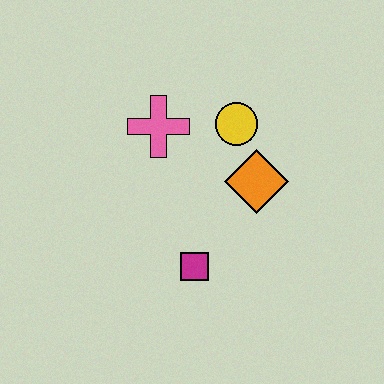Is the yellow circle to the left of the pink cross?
No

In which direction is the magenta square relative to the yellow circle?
The magenta square is below the yellow circle.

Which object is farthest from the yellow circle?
The magenta square is farthest from the yellow circle.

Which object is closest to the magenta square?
The orange diamond is closest to the magenta square.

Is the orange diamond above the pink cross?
No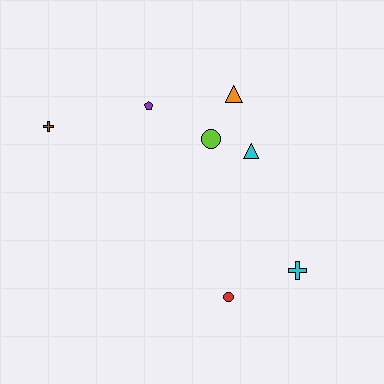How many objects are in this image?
There are 7 objects.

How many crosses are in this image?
There are 2 crosses.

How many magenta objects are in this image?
There are no magenta objects.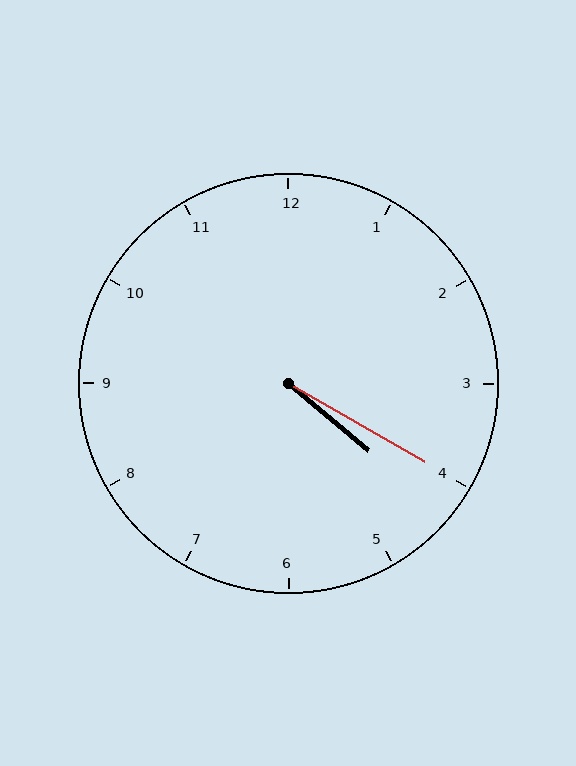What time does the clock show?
4:20.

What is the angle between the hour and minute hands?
Approximately 10 degrees.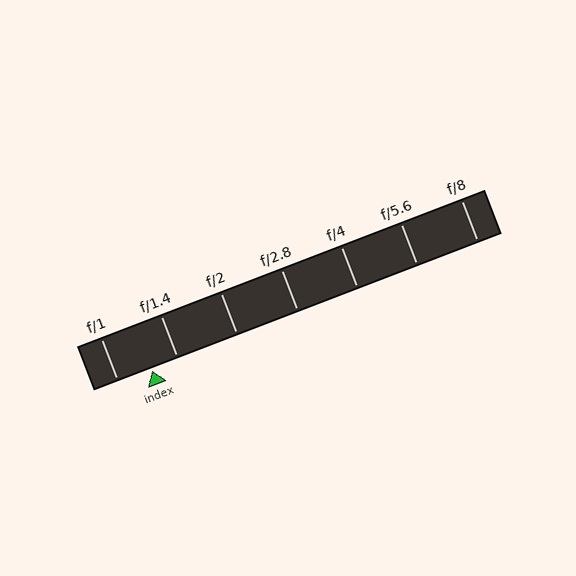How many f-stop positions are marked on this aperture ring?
There are 7 f-stop positions marked.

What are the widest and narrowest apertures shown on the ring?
The widest aperture shown is f/1 and the narrowest is f/8.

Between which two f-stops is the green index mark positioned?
The index mark is between f/1 and f/1.4.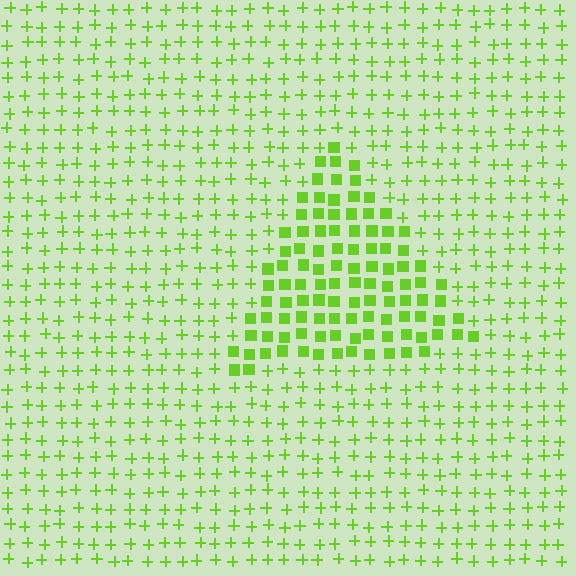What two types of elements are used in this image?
The image uses squares inside the triangle region and plus signs outside it.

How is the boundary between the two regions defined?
The boundary is defined by a change in element shape: squares inside vs. plus signs outside. All elements share the same color and spacing.